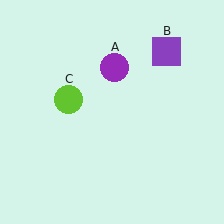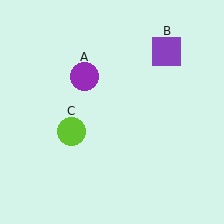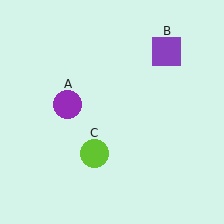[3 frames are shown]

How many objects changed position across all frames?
2 objects changed position: purple circle (object A), lime circle (object C).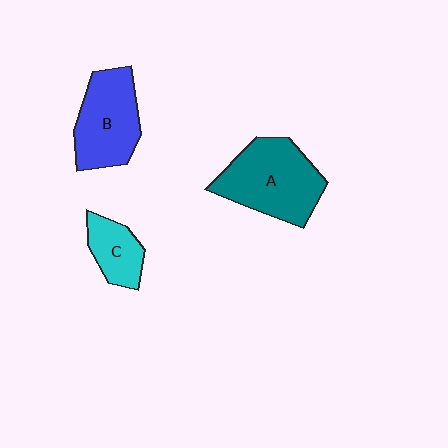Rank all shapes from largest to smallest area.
From largest to smallest: A (teal), B (blue), C (cyan).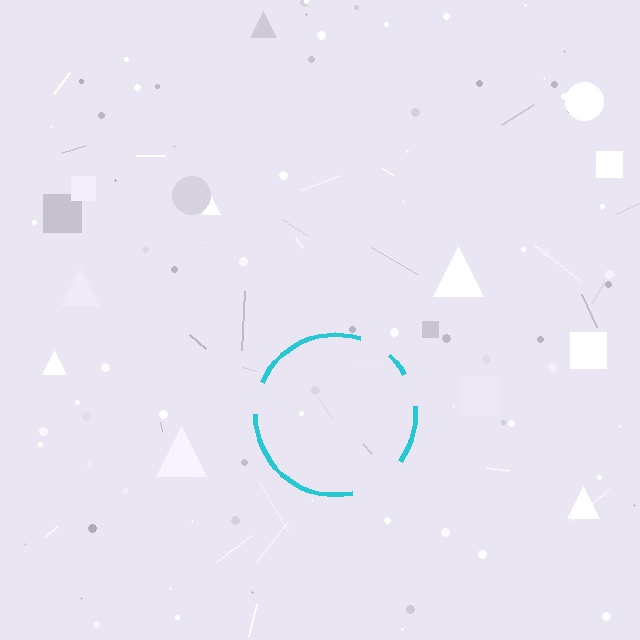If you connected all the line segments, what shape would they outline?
They would outline a circle.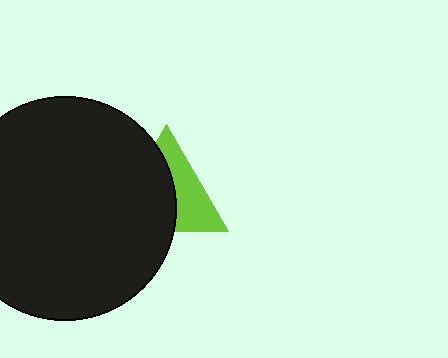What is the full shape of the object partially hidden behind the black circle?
The partially hidden object is a lime triangle.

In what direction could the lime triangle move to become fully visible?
The lime triangle could move right. That would shift it out from behind the black circle entirely.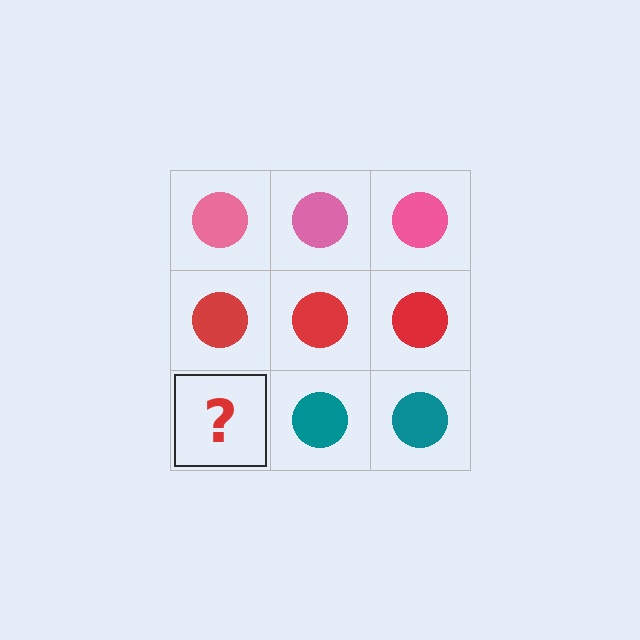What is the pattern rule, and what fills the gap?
The rule is that each row has a consistent color. The gap should be filled with a teal circle.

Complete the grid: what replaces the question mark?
The question mark should be replaced with a teal circle.